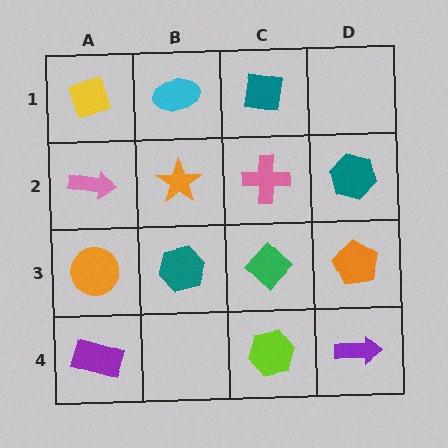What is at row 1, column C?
A teal square.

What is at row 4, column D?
A purple arrow.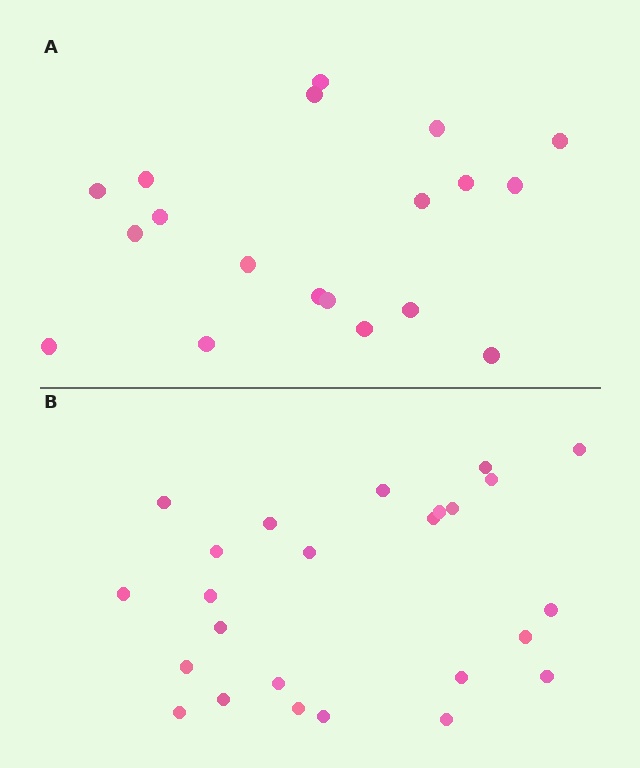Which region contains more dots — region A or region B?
Region B (the bottom region) has more dots.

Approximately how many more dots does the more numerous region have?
Region B has about 6 more dots than region A.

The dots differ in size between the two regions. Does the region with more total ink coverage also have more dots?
No. Region A has more total ink coverage because its dots are larger, but region B actually contains more individual dots. Total area can be misleading — the number of items is what matters here.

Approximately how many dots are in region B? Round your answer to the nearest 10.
About 20 dots. (The exact count is 25, which rounds to 20.)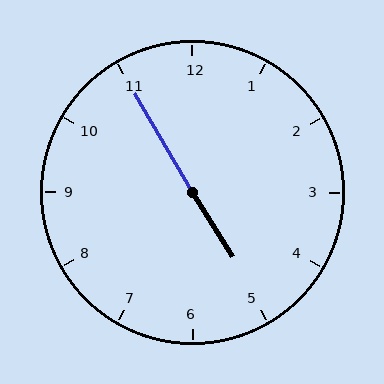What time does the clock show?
4:55.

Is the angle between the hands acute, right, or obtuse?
It is obtuse.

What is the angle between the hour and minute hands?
Approximately 178 degrees.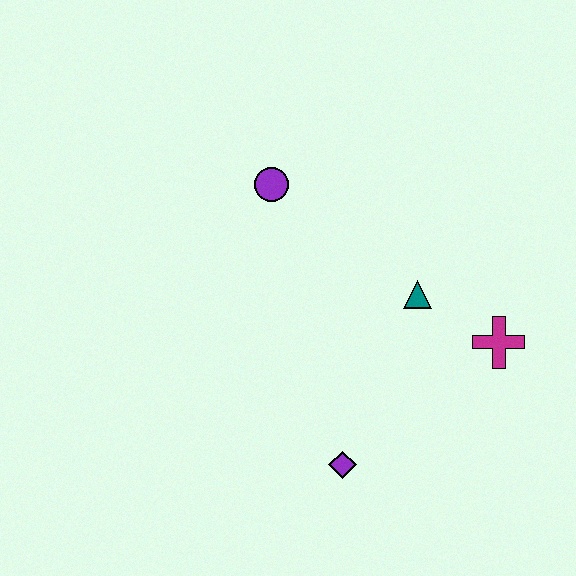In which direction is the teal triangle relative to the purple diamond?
The teal triangle is above the purple diamond.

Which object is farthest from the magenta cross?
The purple circle is farthest from the magenta cross.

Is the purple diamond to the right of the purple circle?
Yes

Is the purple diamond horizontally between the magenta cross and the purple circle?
Yes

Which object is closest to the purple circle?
The teal triangle is closest to the purple circle.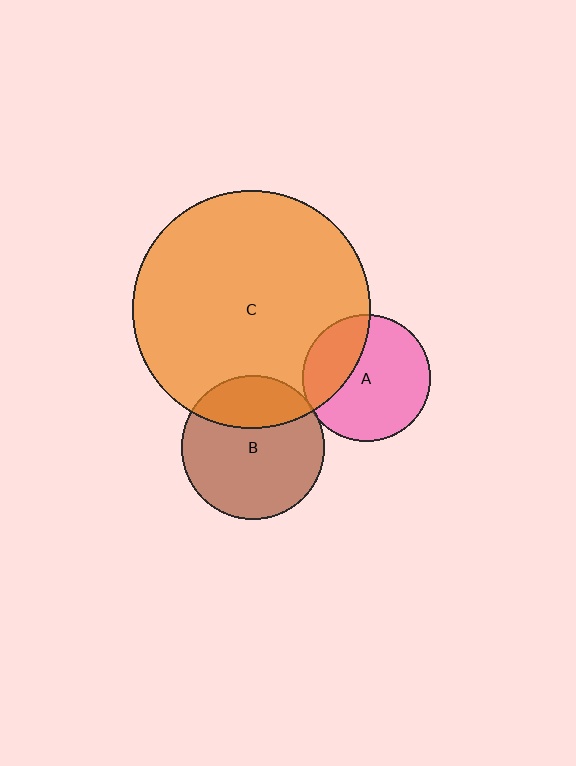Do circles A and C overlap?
Yes.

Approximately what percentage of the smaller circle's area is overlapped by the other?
Approximately 30%.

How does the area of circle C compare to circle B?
Approximately 2.7 times.